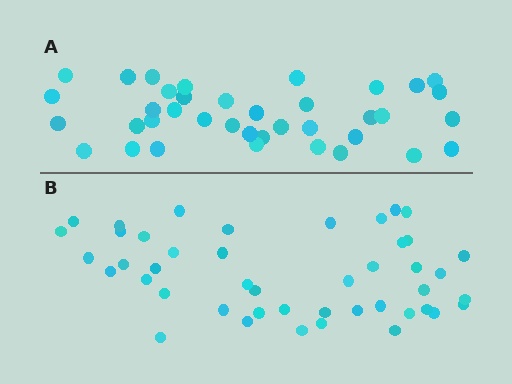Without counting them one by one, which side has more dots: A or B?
Region B (the bottom region) has more dots.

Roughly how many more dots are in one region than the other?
Region B has roughly 8 or so more dots than region A.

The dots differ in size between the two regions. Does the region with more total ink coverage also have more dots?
No. Region A has more total ink coverage because its dots are larger, but region B actually contains more individual dots. Total area can be misleading — the number of items is what matters here.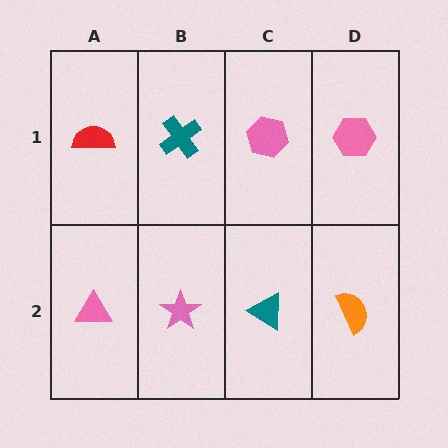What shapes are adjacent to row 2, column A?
A red semicircle (row 1, column A), a pink star (row 2, column B).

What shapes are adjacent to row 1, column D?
An orange semicircle (row 2, column D), a pink hexagon (row 1, column C).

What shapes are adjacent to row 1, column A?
A pink triangle (row 2, column A), a teal cross (row 1, column B).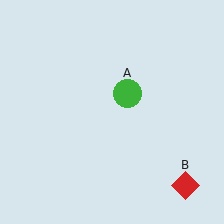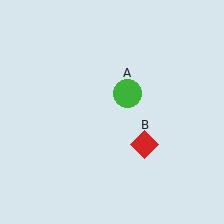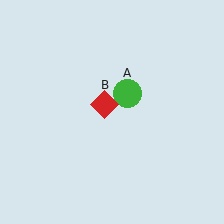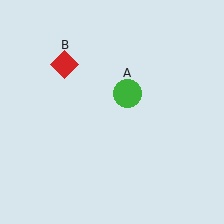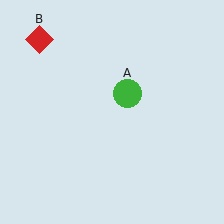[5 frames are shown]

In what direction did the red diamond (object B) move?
The red diamond (object B) moved up and to the left.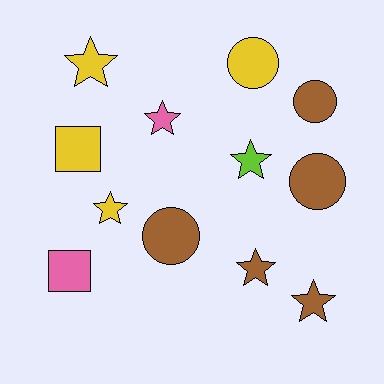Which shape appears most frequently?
Star, with 6 objects.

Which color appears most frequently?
Brown, with 5 objects.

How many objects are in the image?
There are 12 objects.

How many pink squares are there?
There is 1 pink square.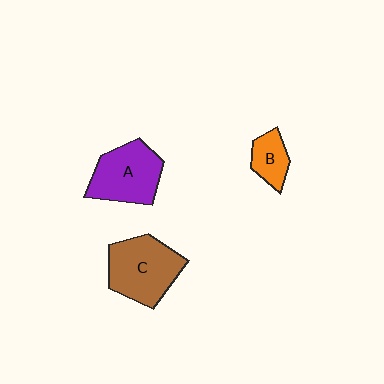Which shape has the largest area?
Shape C (brown).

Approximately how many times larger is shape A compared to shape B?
Approximately 2.2 times.